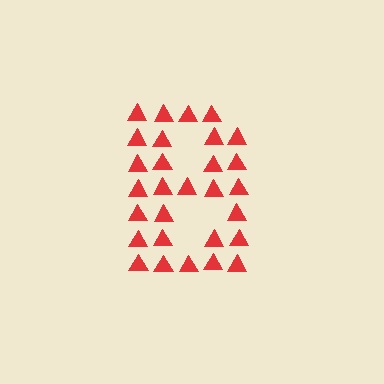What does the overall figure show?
The overall figure shows the letter B.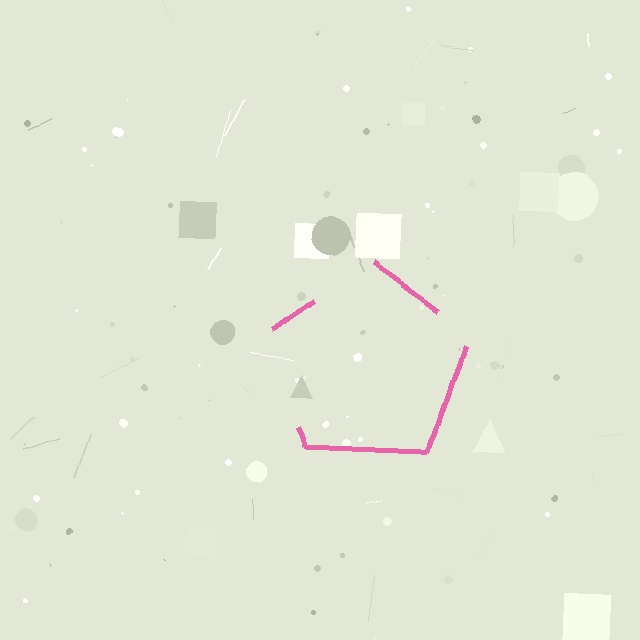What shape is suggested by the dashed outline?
The dashed outline suggests a pentagon.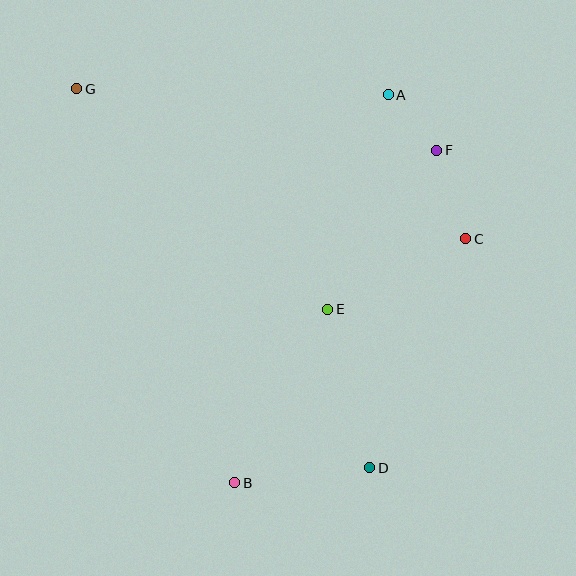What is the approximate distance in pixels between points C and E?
The distance between C and E is approximately 155 pixels.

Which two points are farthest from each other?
Points D and G are farthest from each other.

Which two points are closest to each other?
Points A and F are closest to each other.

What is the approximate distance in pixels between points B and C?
The distance between B and C is approximately 336 pixels.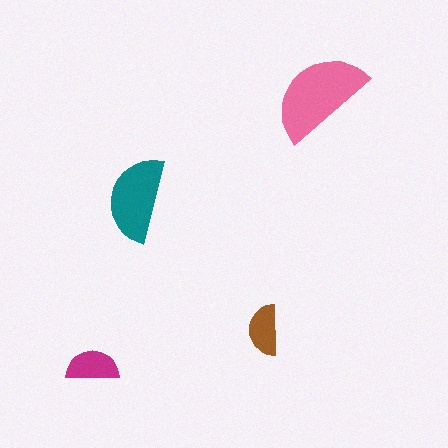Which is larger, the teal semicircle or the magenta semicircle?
The teal one.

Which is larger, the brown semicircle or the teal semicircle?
The teal one.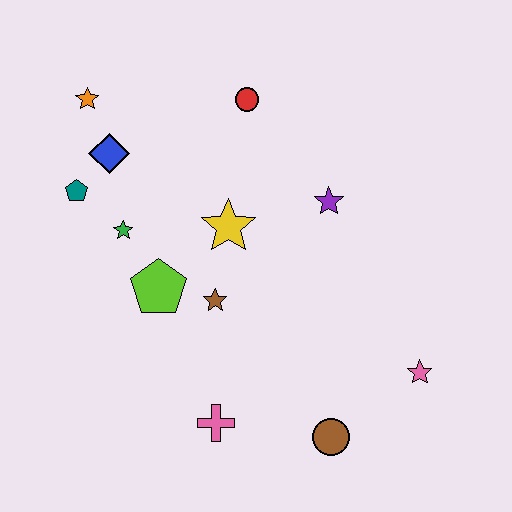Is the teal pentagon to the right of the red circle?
No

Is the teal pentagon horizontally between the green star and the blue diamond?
No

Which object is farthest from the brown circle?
The orange star is farthest from the brown circle.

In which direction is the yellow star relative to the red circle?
The yellow star is below the red circle.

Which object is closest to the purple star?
The yellow star is closest to the purple star.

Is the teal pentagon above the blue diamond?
No